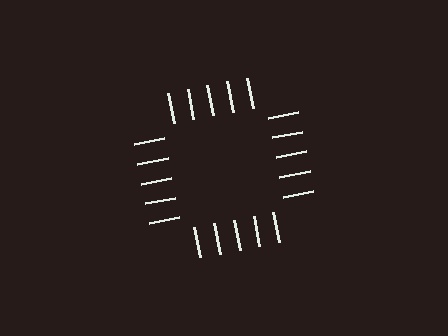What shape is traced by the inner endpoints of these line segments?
An illusory square — the line segments terminate on its edges but no continuous stroke is drawn.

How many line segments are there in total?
20 — 5 along each of the 4 edges.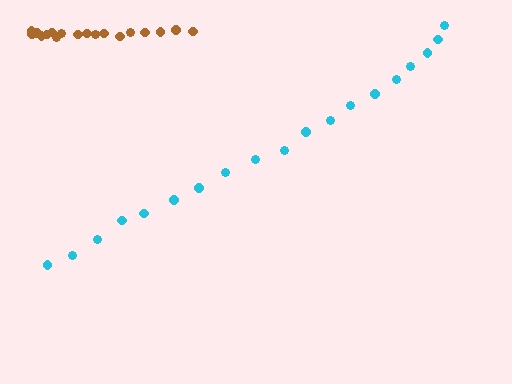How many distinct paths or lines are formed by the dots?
There are 2 distinct paths.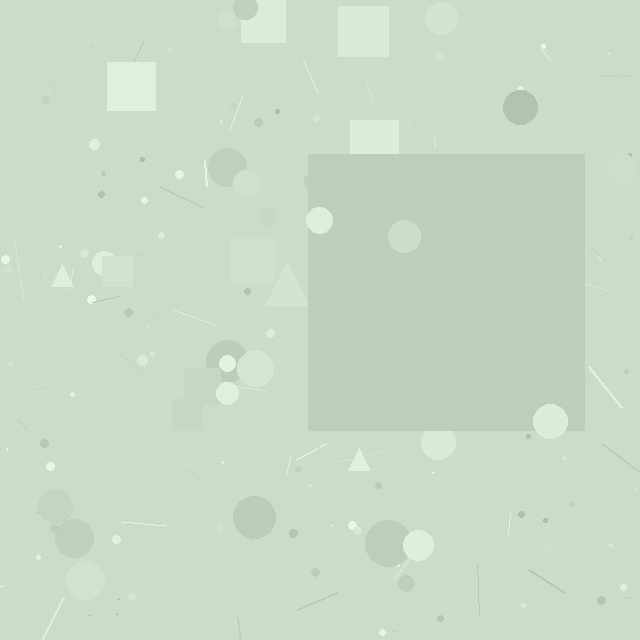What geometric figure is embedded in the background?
A square is embedded in the background.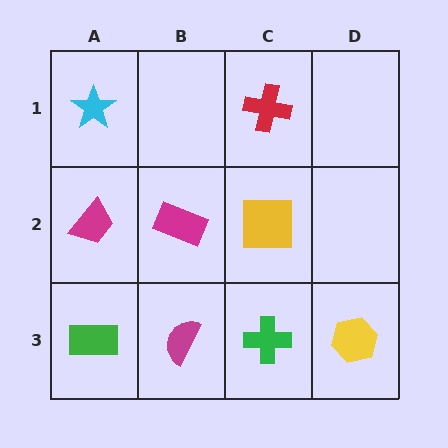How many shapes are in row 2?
3 shapes.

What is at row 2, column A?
A magenta trapezoid.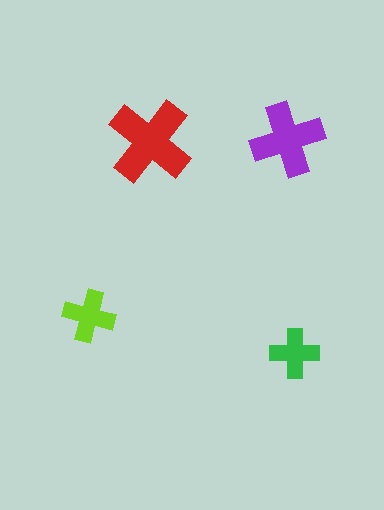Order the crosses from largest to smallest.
the red one, the purple one, the lime one, the green one.